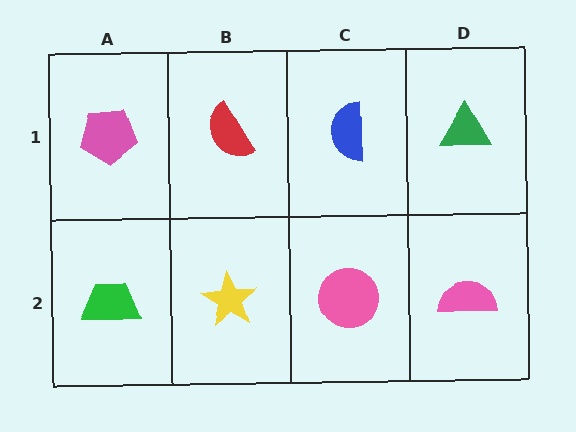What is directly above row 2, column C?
A blue semicircle.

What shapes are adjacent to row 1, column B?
A yellow star (row 2, column B), a pink pentagon (row 1, column A), a blue semicircle (row 1, column C).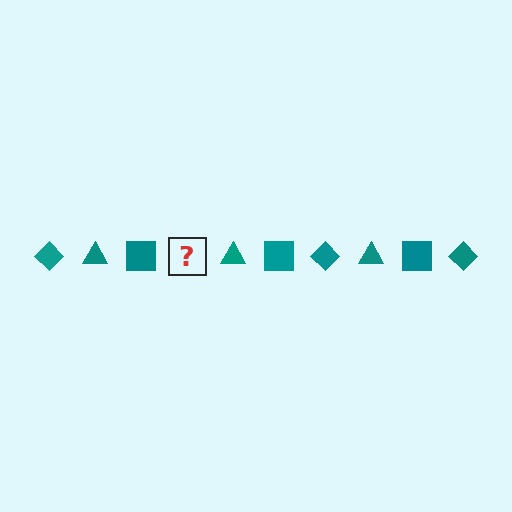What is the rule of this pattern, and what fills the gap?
The rule is that the pattern cycles through diamond, triangle, square shapes in teal. The gap should be filled with a teal diamond.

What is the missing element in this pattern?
The missing element is a teal diamond.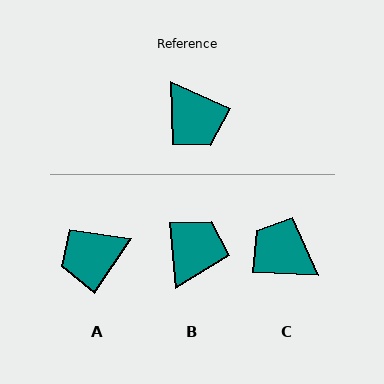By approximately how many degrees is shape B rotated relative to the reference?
Approximately 121 degrees counter-clockwise.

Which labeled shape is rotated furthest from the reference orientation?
C, about 157 degrees away.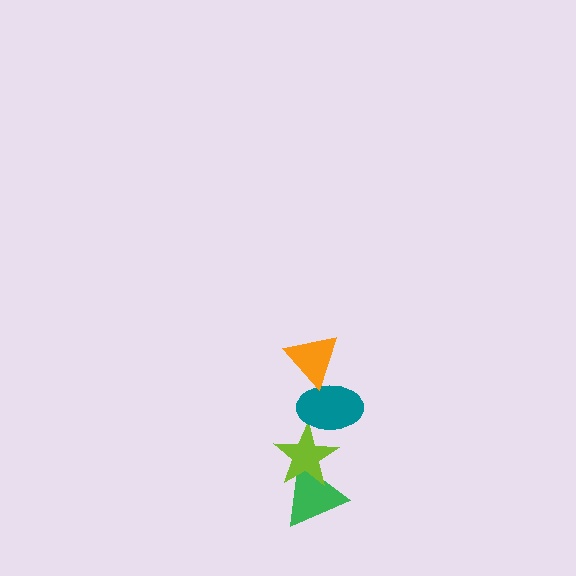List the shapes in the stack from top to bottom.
From top to bottom: the orange triangle, the teal ellipse, the lime star, the green triangle.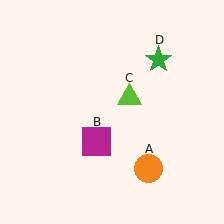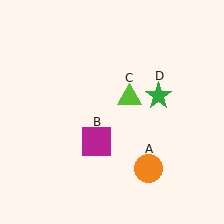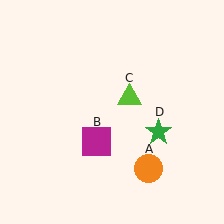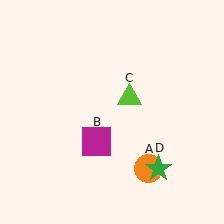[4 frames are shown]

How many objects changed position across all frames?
1 object changed position: green star (object D).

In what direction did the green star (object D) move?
The green star (object D) moved down.